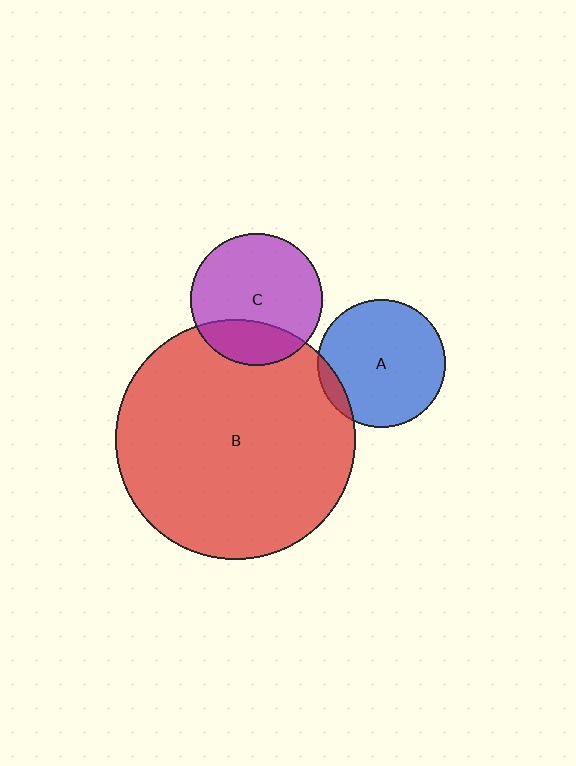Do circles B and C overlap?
Yes.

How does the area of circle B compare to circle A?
Approximately 3.5 times.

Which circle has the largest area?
Circle B (red).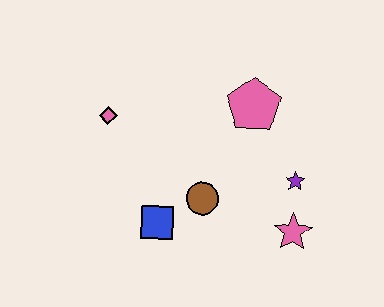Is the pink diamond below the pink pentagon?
Yes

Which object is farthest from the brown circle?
The pink diamond is farthest from the brown circle.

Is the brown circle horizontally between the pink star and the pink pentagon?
No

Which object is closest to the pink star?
The purple star is closest to the pink star.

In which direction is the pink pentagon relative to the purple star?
The pink pentagon is above the purple star.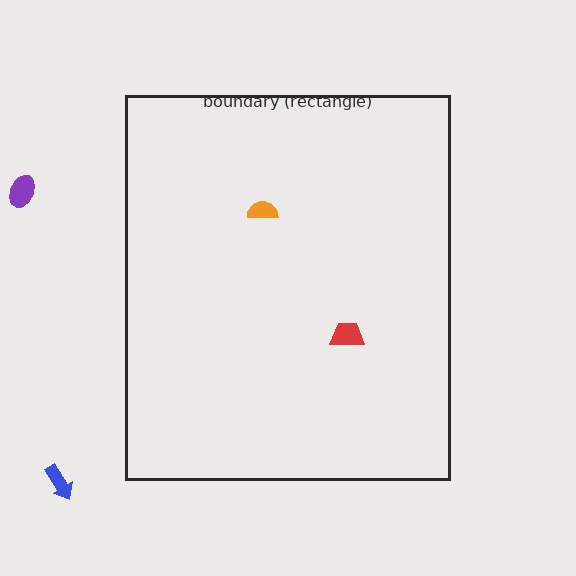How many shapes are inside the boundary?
2 inside, 2 outside.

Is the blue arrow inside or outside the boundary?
Outside.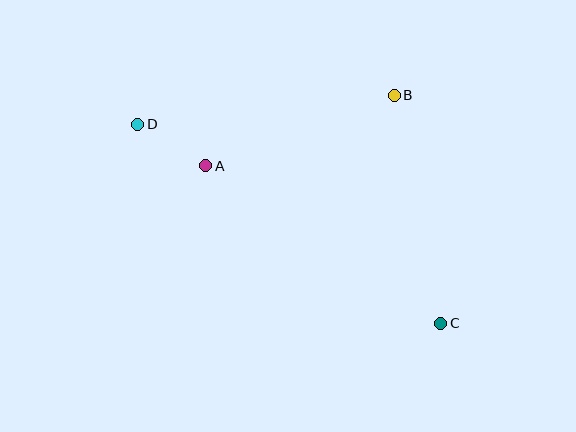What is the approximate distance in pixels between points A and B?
The distance between A and B is approximately 201 pixels.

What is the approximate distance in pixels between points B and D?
The distance between B and D is approximately 258 pixels.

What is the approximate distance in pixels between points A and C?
The distance between A and C is approximately 283 pixels.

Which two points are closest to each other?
Points A and D are closest to each other.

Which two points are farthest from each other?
Points C and D are farthest from each other.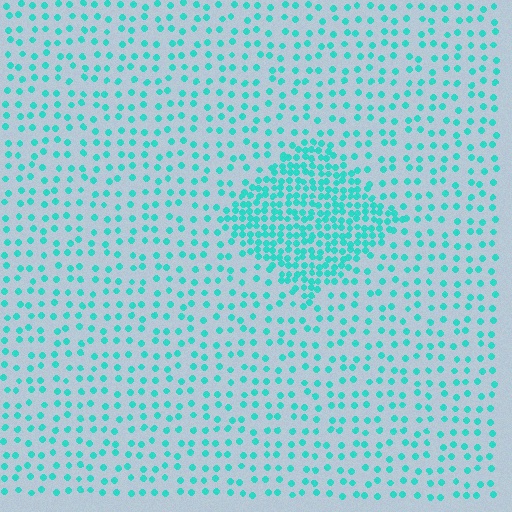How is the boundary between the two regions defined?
The boundary is defined by a change in element density (approximately 2.6x ratio). All elements are the same color, size, and shape.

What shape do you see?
I see a diamond.